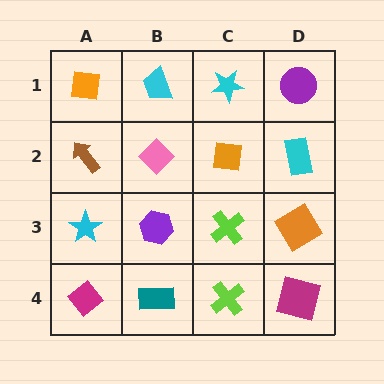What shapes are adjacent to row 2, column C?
A cyan star (row 1, column C), a lime cross (row 3, column C), a pink diamond (row 2, column B), a cyan rectangle (row 2, column D).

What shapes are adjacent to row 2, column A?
An orange square (row 1, column A), a cyan star (row 3, column A), a pink diamond (row 2, column B).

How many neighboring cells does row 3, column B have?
4.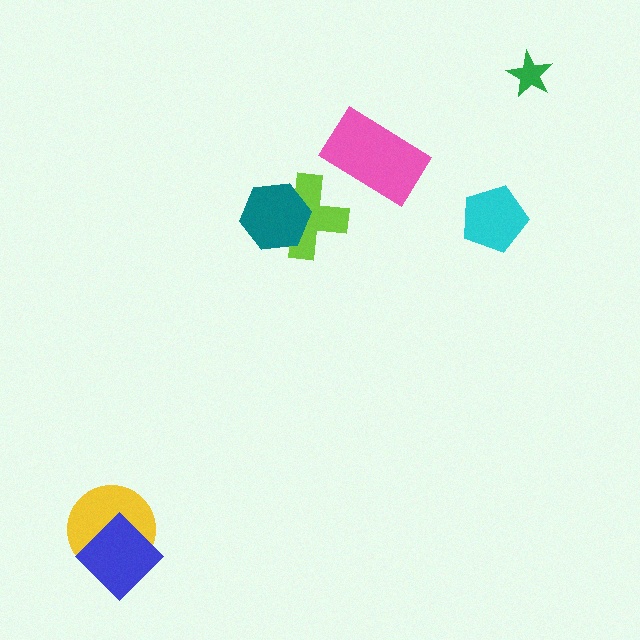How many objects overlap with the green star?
0 objects overlap with the green star.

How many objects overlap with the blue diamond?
1 object overlaps with the blue diamond.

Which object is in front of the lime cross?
The teal hexagon is in front of the lime cross.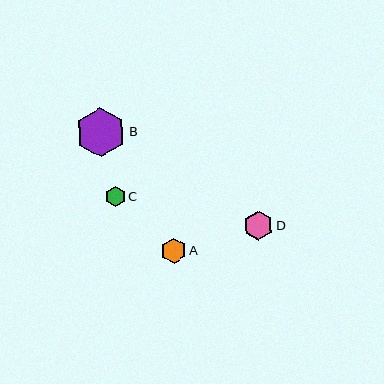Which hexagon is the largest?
Hexagon B is the largest with a size of approximately 50 pixels.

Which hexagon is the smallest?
Hexagon C is the smallest with a size of approximately 20 pixels.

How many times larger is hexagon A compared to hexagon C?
Hexagon A is approximately 1.2 times the size of hexagon C.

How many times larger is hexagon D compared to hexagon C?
Hexagon D is approximately 1.5 times the size of hexagon C.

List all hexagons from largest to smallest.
From largest to smallest: B, D, A, C.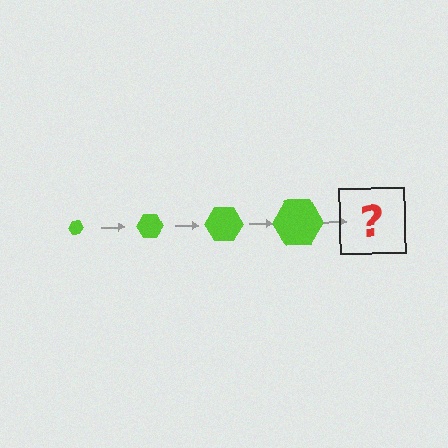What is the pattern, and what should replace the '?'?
The pattern is that the hexagon gets progressively larger each step. The '?' should be a lime hexagon, larger than the previous one.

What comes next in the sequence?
The next element should be a lime hexagon, larger than the previous one.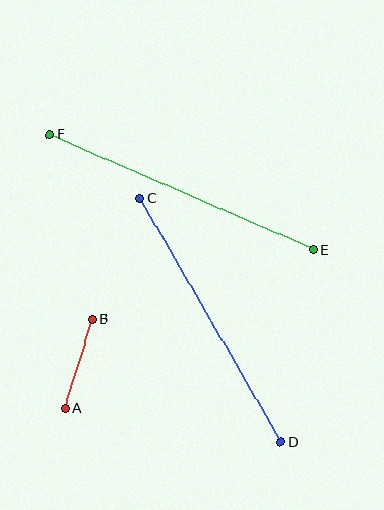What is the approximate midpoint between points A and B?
The midpoint is at approximately (79, 364) pixels.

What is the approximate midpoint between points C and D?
The midpoint is at approximately (210, 320) pixels.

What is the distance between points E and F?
The distance is approximately 288 pixels.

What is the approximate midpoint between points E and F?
The midpoint is at approximately (182, 192) pixels.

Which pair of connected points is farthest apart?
Points E and F are farthest apart.